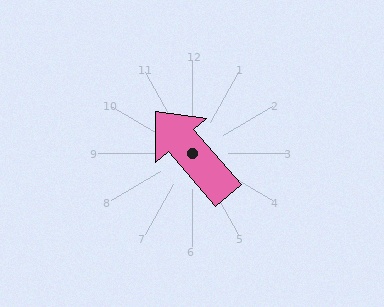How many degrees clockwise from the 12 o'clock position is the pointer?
Approximately 319 degrees.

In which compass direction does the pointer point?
Northwest.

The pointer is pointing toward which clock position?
Roughly 11 o'clock.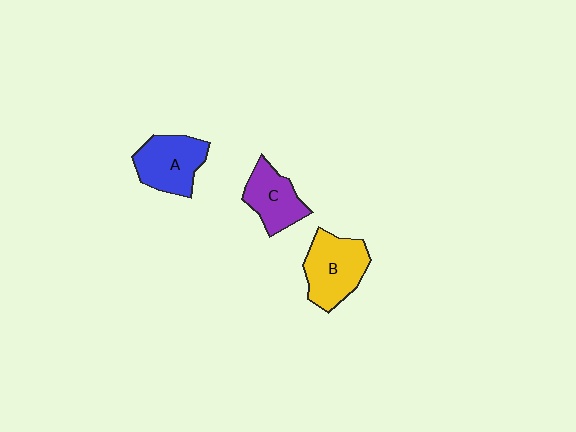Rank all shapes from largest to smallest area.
From largest to smallest: B (yellow), A (blue), C (purple).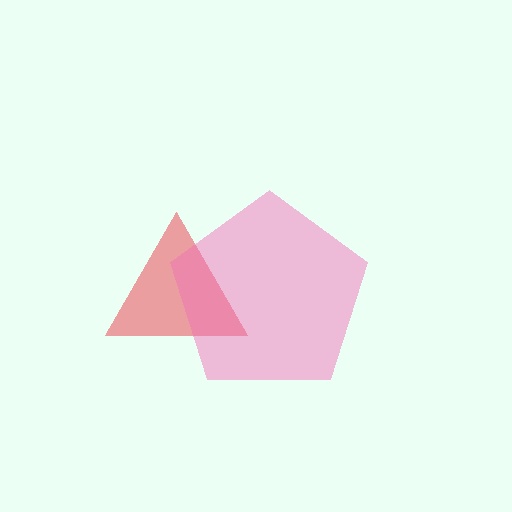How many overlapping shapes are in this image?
There are 2 overlapping shapes in the image.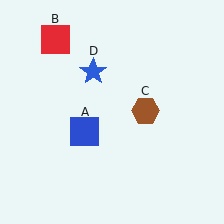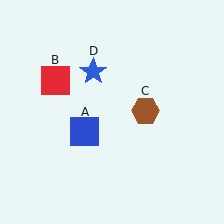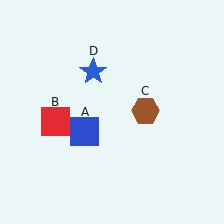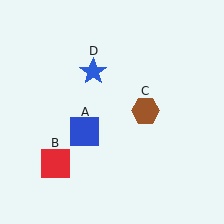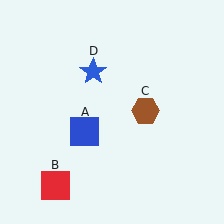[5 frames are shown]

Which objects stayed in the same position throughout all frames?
Blue square (object A) and brown hexagon (object C) and blue star (object D) remained stationary.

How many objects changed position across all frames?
1 object changed position: red square (object B).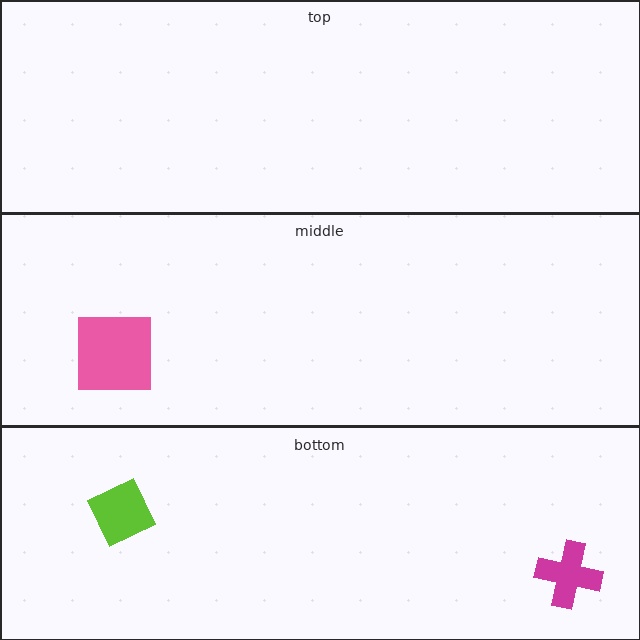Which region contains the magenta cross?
The bottom region.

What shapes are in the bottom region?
The magenta cross, the lime diamond.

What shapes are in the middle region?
The pink square.